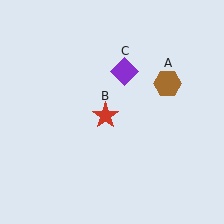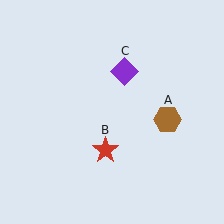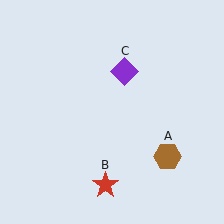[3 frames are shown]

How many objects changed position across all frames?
2 objects changed position: brown hexagon (object A), red star (object B).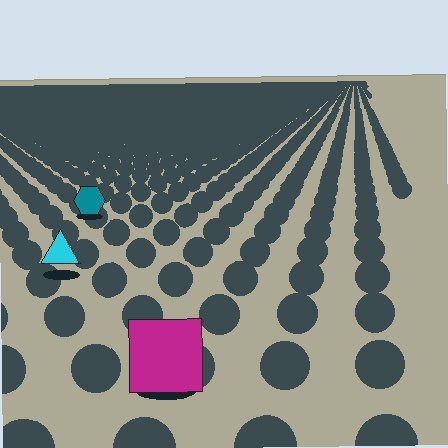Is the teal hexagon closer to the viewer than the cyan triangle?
No. The cyan triangle is closer — you can tell from the texture gradient: the ground texture is coarser near it.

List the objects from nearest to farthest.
From nearest to farthest: the magenta square, the cyan triangle, the teal hexagon.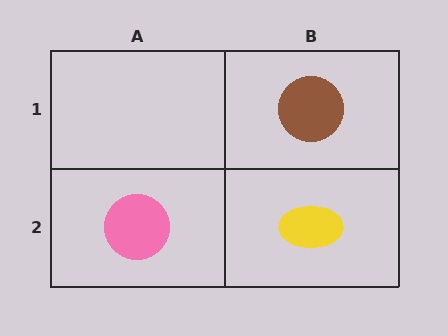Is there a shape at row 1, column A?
No, that cell is empty.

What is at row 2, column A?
A pink circle.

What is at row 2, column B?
A yellow ellipse.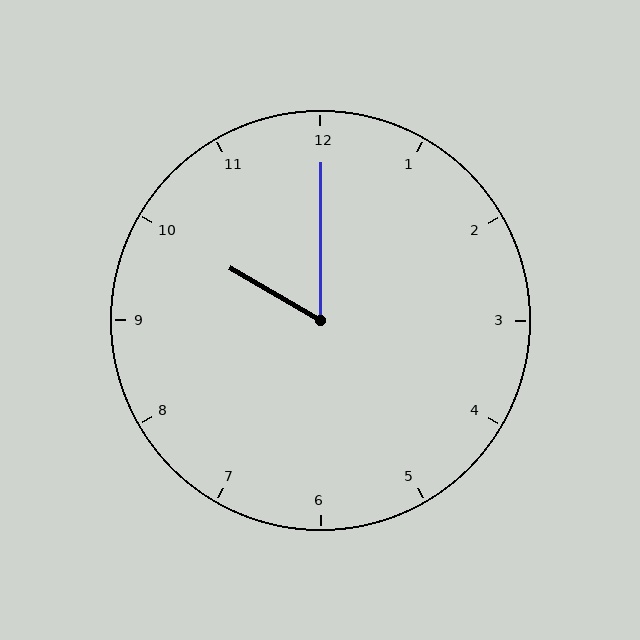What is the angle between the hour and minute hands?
Approximately 60 degrees.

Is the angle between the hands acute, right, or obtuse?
It is acute.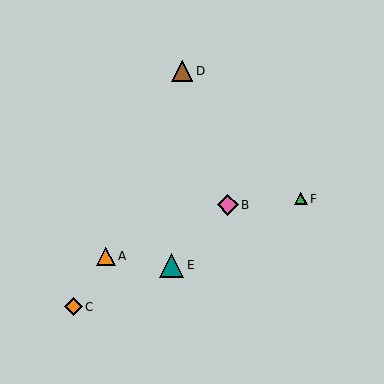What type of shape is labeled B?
Shape B is a pink diamond.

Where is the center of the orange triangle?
The center of the orange triangle is at (106, 256).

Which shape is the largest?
The teal triangle (labeled E) is the largest.